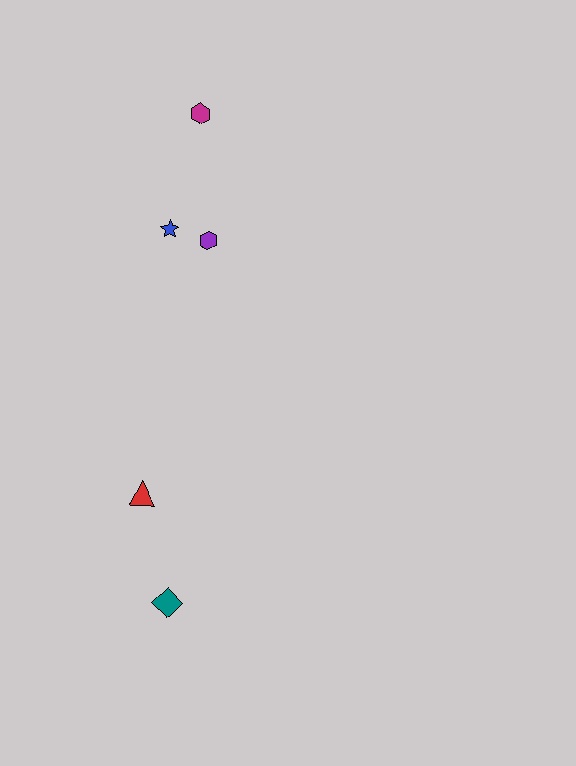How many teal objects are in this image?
There is 1 teal object.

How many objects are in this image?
There are 5 objects.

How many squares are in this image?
There are no squares.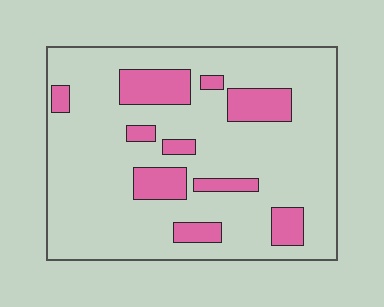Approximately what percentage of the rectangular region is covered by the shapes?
Approximately 20%.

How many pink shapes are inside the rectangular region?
10.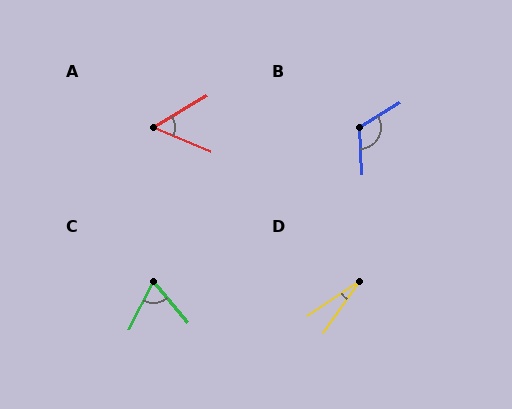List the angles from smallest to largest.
D (22°), A (53°), C (68°), B (118°).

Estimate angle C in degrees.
Approximately 68 degrees.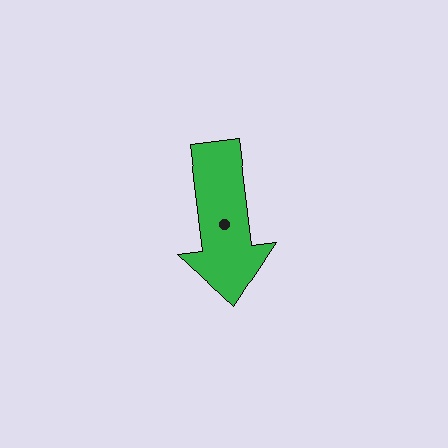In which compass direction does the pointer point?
South.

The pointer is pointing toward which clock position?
Roughly 6 o'clock.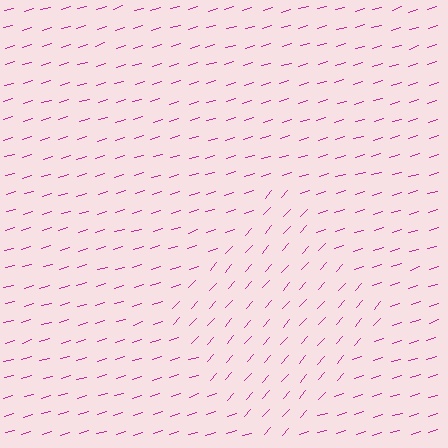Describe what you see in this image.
The image is filled with small magenta line segments. A diamond region in the image has lines oriented differently from the surrounding lines, creating a visible texture boundary.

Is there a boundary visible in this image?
Yes, there is a texture boundary formed by a change in line orientation.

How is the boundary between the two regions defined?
The boundary is defined purely by a change in line orientation (approximately 32 degrees difference). All lines are the same color and thickness.